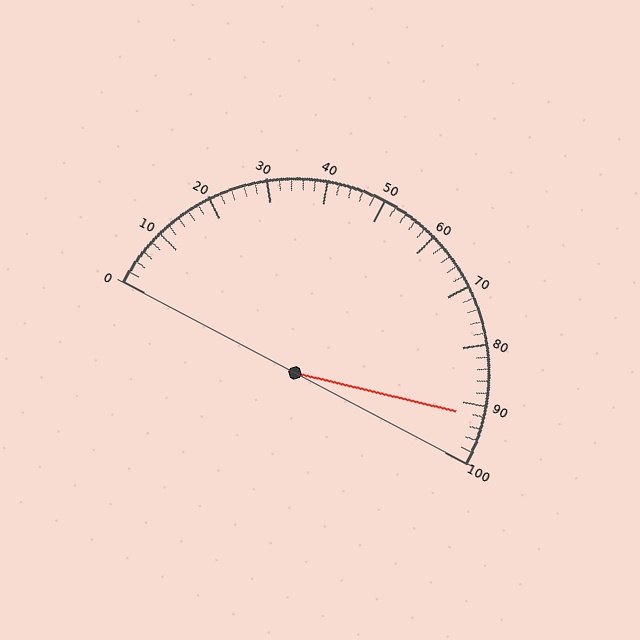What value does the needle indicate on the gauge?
The needle indicates approximately 92.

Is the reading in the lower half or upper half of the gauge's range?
The reading is in the upper half of the range (0 to 100).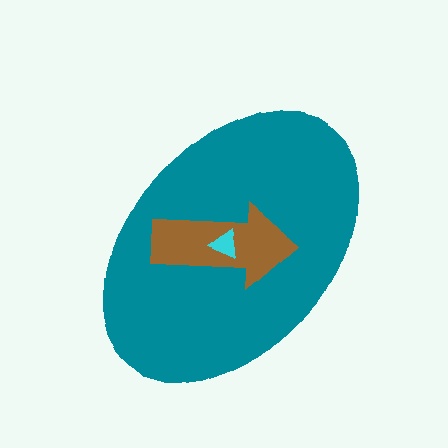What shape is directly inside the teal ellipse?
The brown arrow.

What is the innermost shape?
The cyan triangle.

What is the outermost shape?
The teal ellipse.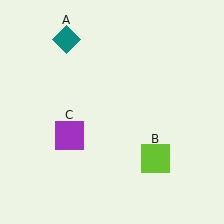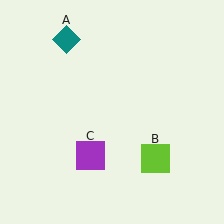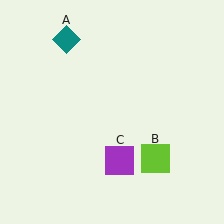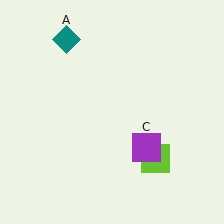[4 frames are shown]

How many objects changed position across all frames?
1 object changed position: purple square (object C).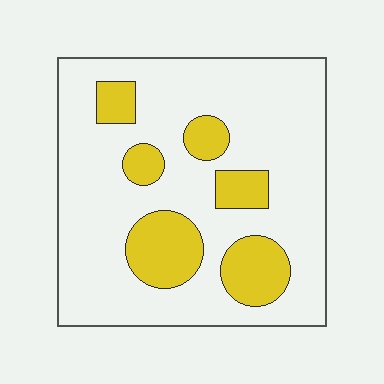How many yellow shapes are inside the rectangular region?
6.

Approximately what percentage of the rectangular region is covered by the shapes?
Approximately 20%.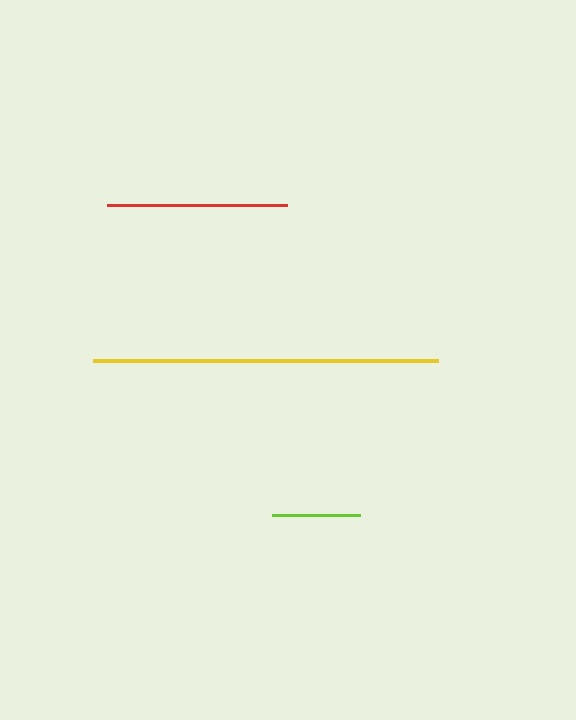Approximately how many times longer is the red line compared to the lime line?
The red line is approximately 2.0 times the length of the lime line.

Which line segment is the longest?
The yellow line is the longest at approximately 345 pixels.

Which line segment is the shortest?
The lime line is the shortest at approximately 89 pixels.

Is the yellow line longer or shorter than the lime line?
The yellow line is longer than the lime line.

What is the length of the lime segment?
The lime segment is approximately 89 pixels long.